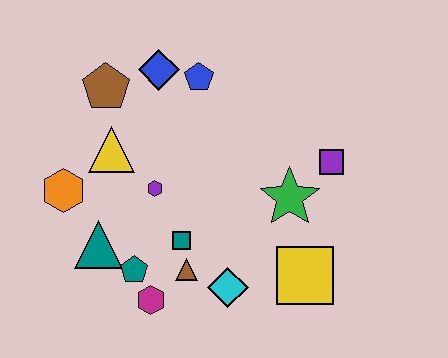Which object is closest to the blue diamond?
The blue pentagon is closest to the blue diamond.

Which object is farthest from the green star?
The orange hexagon is farthest from the green star.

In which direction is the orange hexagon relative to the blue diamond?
The orange hexagon is below the blue diamond.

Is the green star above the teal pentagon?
Yes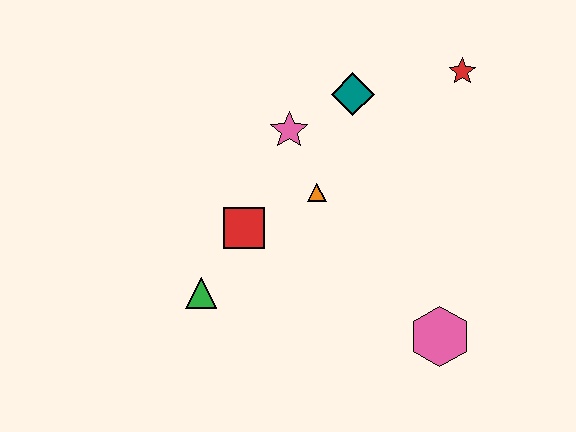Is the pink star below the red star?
Yes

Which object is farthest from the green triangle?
The red star is farthest from the green triangle.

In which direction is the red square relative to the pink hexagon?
The red square is to the left of the pink hexagon.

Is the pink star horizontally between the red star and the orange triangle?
No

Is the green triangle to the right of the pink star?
No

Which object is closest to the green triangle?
The red square is closest to the green triangle.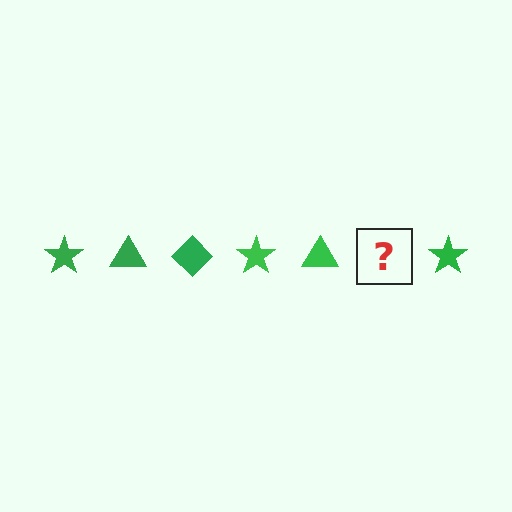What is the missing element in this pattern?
The missing element is a green diamond.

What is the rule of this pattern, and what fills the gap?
The rule is that the pattern cycles through star, triangle, diamond shapes in green. The gap should be filled with a green diamond.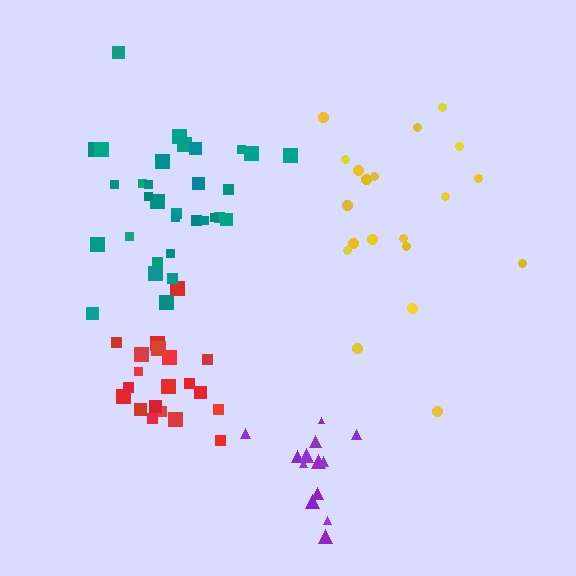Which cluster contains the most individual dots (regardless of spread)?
Teal (32).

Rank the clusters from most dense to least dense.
red, teal, purple, yellow.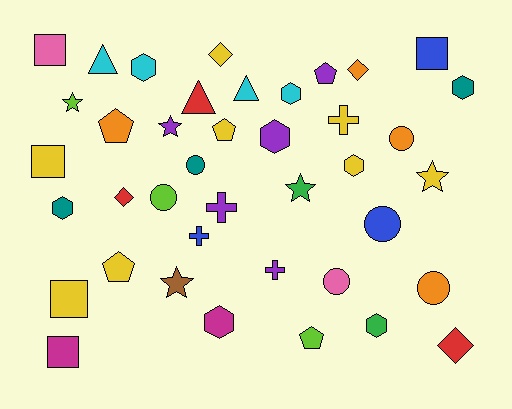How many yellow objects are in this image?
There are 8 yellow objects.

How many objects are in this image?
There are 40 objects.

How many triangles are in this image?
There are 3 triangles.